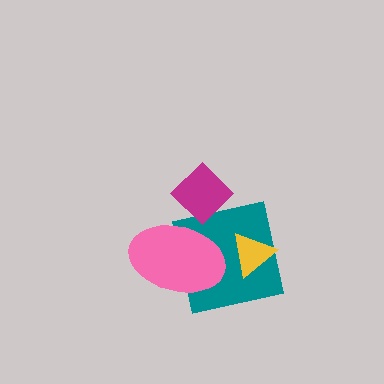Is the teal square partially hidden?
Yes, it is partially covered by another shape.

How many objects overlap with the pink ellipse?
2 objects overlap with the pink ellipse.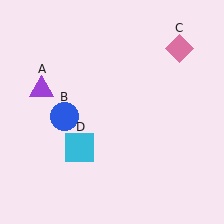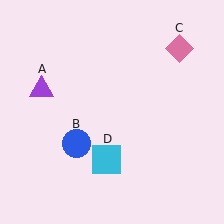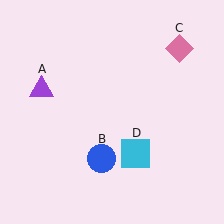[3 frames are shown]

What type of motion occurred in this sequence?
The blue circle (object B), cyan square (object D) rotated counterclockwise around the center of the scene.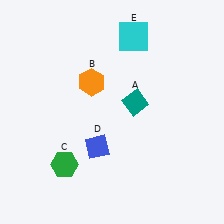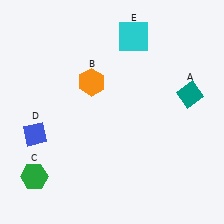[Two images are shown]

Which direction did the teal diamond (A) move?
The teal diamond (A) moved right.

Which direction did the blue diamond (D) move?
The blue diamond (D) moved left.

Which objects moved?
The objects that moved are: the teal diamond (A), the green hexagon (C), the blue diamond (D).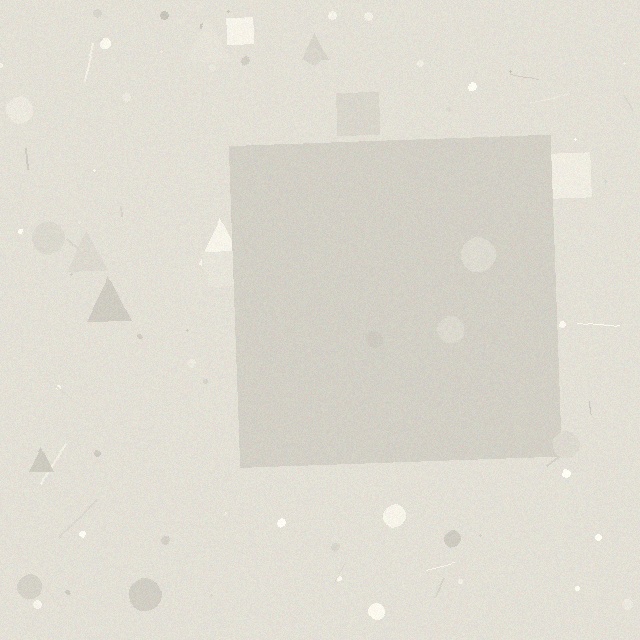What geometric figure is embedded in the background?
A square is embedded in the background.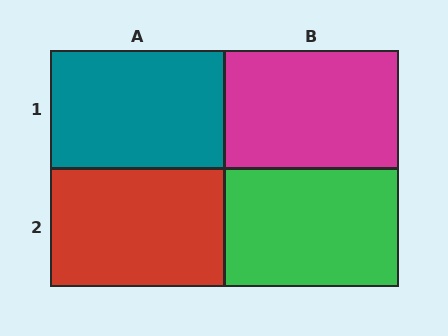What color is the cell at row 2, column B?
Green.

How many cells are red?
1 cell is red.